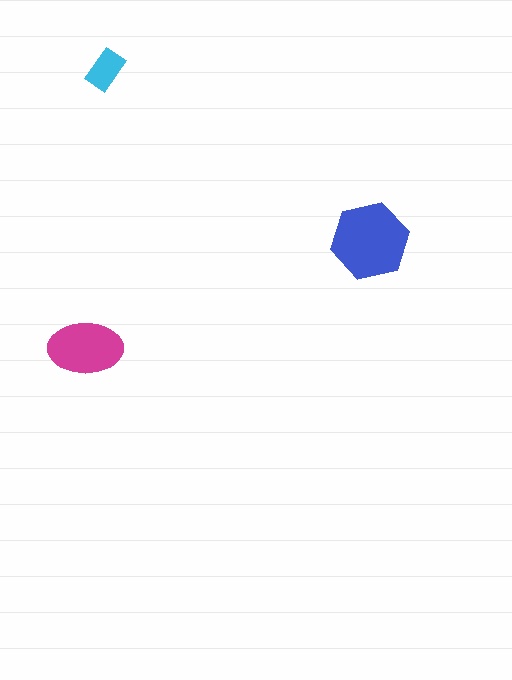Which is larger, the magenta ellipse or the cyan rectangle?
The magenta ellipse.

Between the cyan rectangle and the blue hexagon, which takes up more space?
The blue hexagon.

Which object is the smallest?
The cyan rectangle.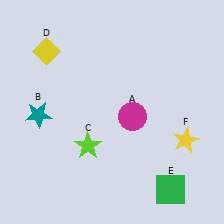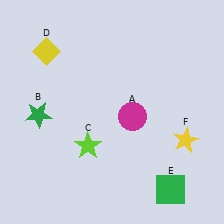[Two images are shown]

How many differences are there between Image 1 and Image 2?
There is 1 difference between the two images.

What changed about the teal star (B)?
In Image 1, B is teal. In Image 2, it changed to green.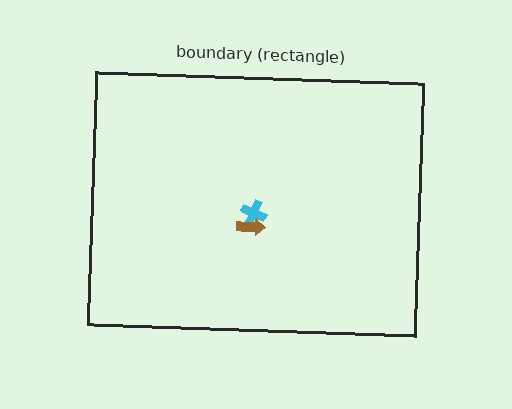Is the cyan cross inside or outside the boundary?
Inside.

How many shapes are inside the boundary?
2 inside, 0 outside.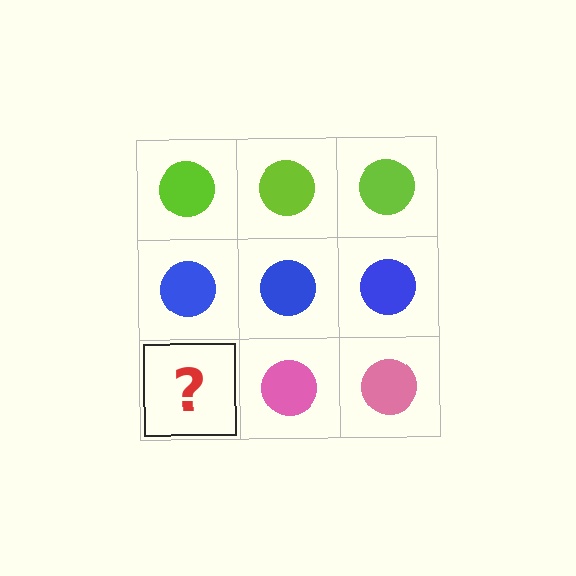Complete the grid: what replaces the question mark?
The question mark should be replaced with a pink circle.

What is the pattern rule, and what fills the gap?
The rule is that each row has a consistent color. The gap should be filled with a pink circle.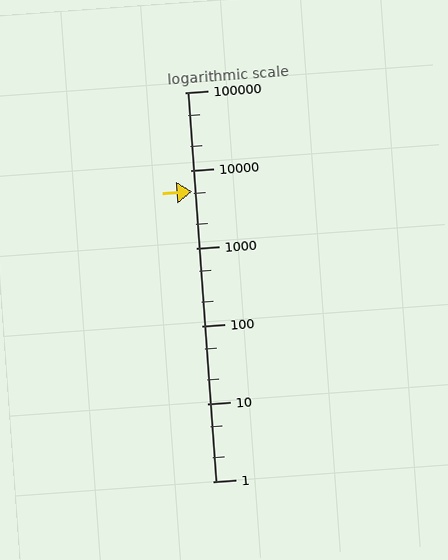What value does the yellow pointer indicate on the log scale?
The pointer indicates approximately 5300.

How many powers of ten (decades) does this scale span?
The scale spans 5 decades, from 1 to 100000.